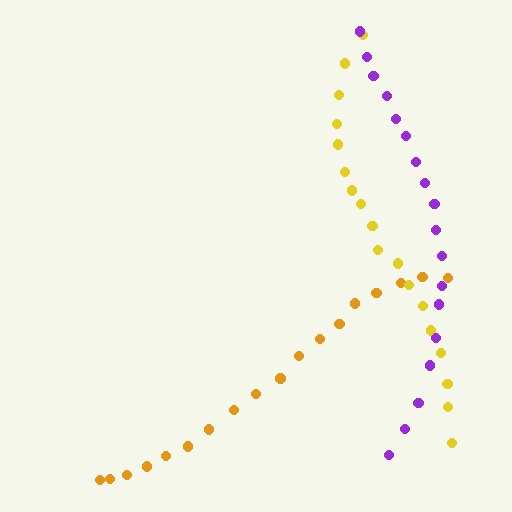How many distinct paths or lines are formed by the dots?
There are 3 distinct paths.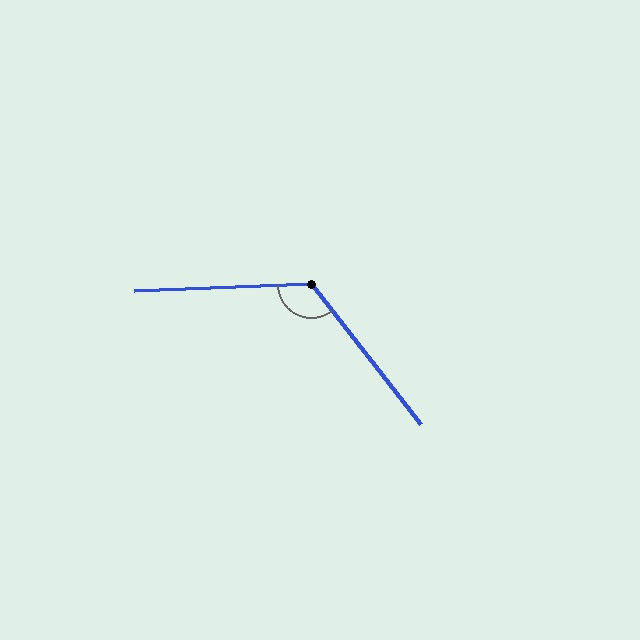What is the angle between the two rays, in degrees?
Approximately 125 degrees.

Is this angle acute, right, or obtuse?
It is obtuse.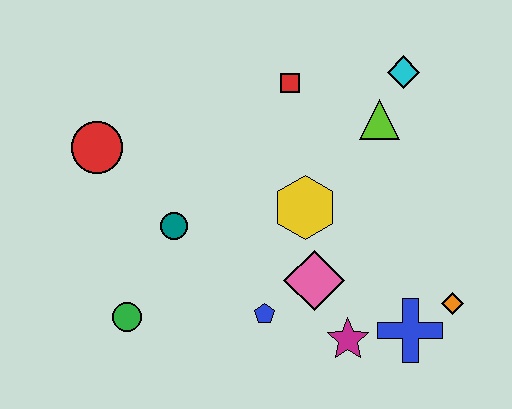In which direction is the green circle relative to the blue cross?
The green circle is to the left of the blue cross.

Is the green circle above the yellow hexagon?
No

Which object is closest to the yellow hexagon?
The pink diamond is closest to the yellow hexagon.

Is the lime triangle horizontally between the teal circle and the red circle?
No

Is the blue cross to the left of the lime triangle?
No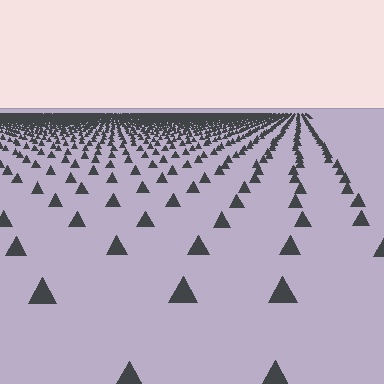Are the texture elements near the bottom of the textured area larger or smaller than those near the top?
Larger. Near the bottom, elements are closer to the viewer and appear at a bigger on-screen size.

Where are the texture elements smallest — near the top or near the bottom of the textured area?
Near the top.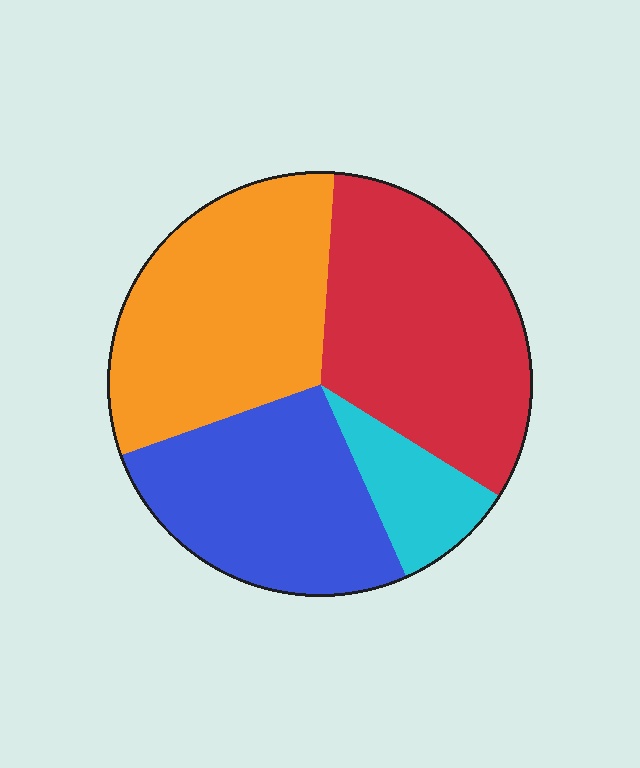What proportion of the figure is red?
Red covers roughly 35% of the figure.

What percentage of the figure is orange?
Orange covers around 30% of the figure.